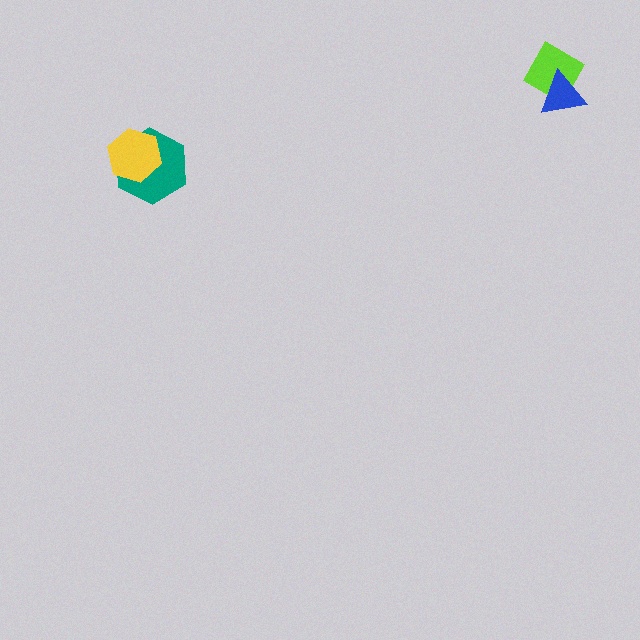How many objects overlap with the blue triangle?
1 object overlaps with the blue triangle.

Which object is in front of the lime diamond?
The blue triangle is in front of the lime diamond.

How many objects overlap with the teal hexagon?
1 object overlaps with the teal hexagon.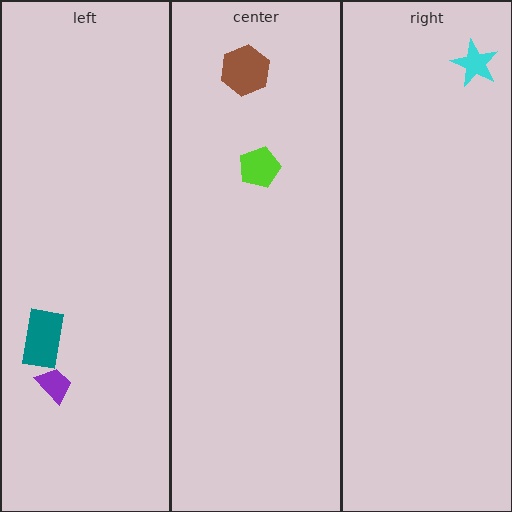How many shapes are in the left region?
2.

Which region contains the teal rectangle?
The left region.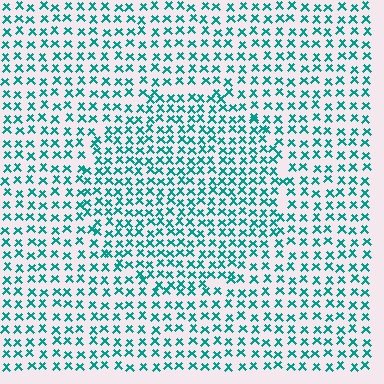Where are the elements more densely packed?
The elements are more densely packed inside the circle boundary.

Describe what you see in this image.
The image contains small teal elements arranged at two different densities. A circle-shaped region is visible where the elements are more densely packed than the surrounding area.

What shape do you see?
I see a circle.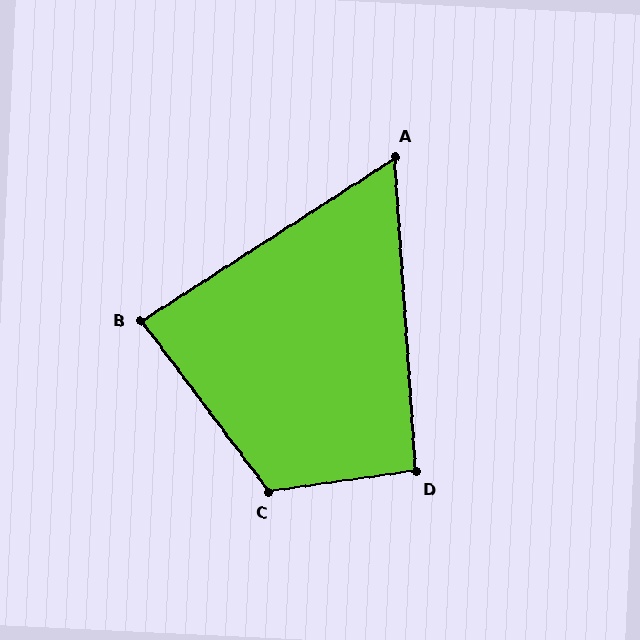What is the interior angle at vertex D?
Approximately 94 degrees (approximately right).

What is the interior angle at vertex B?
Approximately 86 degrees (approximately right).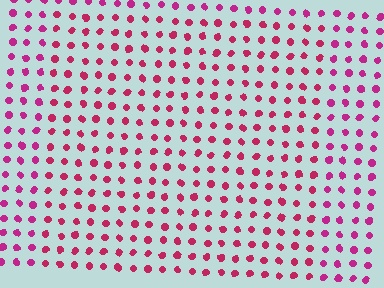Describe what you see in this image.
The image is filled with small magenta elements in a uniform arrangement. A rectangle-shaped region is visible where the elements are tinted to a slightly different hue, forming a subtle color boundary.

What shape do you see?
I see a rectangle.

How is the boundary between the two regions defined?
The boundary is defined purely by a slight shift in hue (about 18 degrees). Spacing, size, and orientation are identical on both sides.